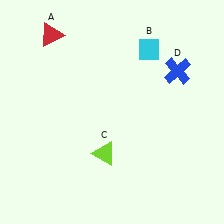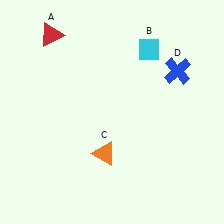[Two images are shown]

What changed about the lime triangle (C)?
In Image 1, C is lime. In Image 2, it changed to orange.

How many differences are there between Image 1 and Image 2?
There is 1 difference between the two images.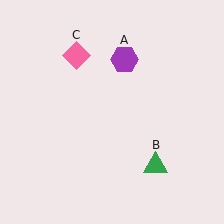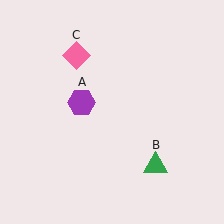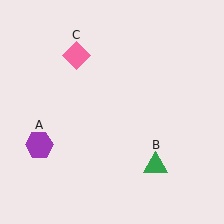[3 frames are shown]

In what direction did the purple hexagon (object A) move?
The purple hexagon (object A) moved down and to the left.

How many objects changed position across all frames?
1 object changed position: purple hexagon (object A).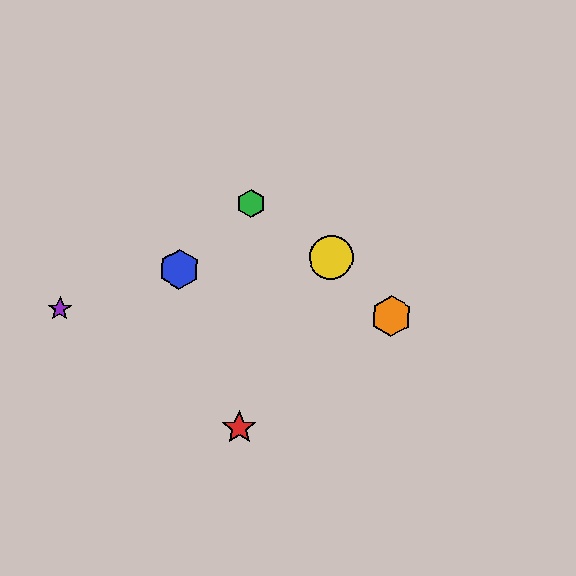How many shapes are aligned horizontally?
2 shapes (the purple star, the orange hexagon) are aligned horizontally.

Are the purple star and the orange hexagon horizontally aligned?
Yes, both are at y≈309.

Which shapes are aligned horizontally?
The purple star, the orange hexagon are aligned horizontally.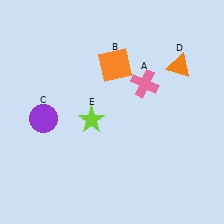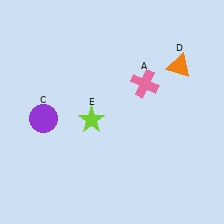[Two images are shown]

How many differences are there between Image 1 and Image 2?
There is 1 difference between the two images.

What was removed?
The orange square (B) was removed in Image 2.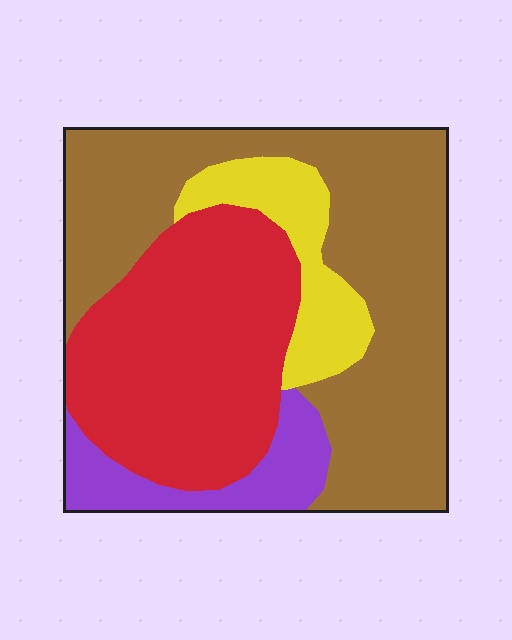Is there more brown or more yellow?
Brown.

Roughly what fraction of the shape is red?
Red takes up about one third (1/3) of the shape.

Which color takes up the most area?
Brown, at roughly 45%.